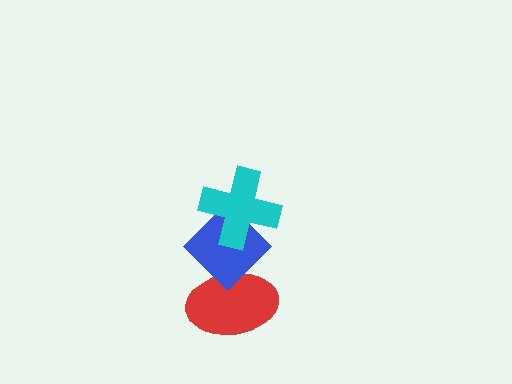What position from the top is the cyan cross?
The cyan cross is 1st from the top.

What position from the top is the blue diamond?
The blue diamond is 2nd from the top.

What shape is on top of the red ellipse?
The blue diamond is on top of the red ellipse.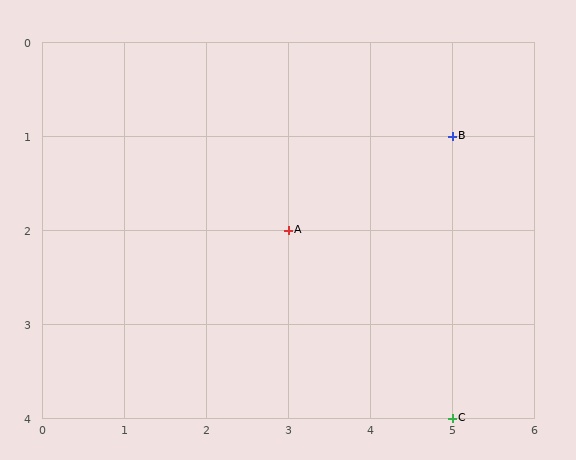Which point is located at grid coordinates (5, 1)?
Point B is at (5, 1).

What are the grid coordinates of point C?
Point C is at grid coordinates (5, 4).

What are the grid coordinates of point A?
Point A is at grid coordinates (3, 2).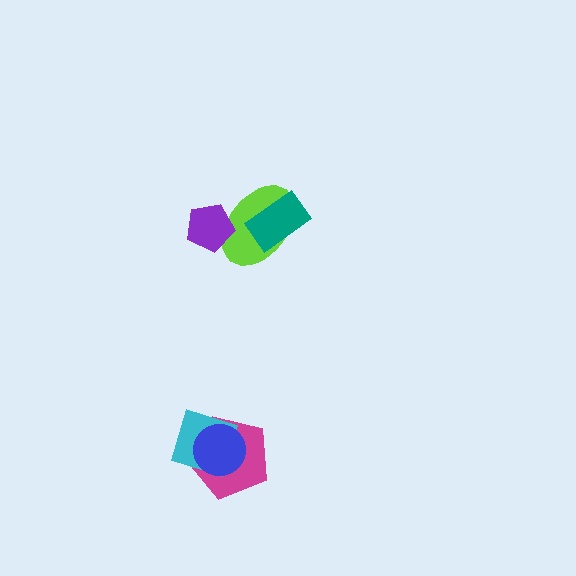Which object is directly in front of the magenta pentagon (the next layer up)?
The cyan diamond is directly in front of the magenta pentagon.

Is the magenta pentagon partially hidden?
Yes, it is partially covered by another shape.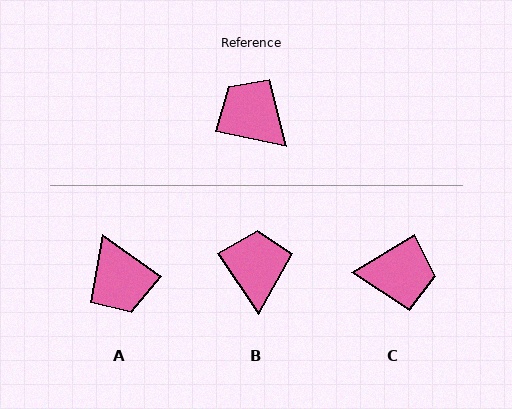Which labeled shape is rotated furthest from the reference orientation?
A, about 156 degrees away.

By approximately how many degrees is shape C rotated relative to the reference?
Approximately 137 degrees clockwise.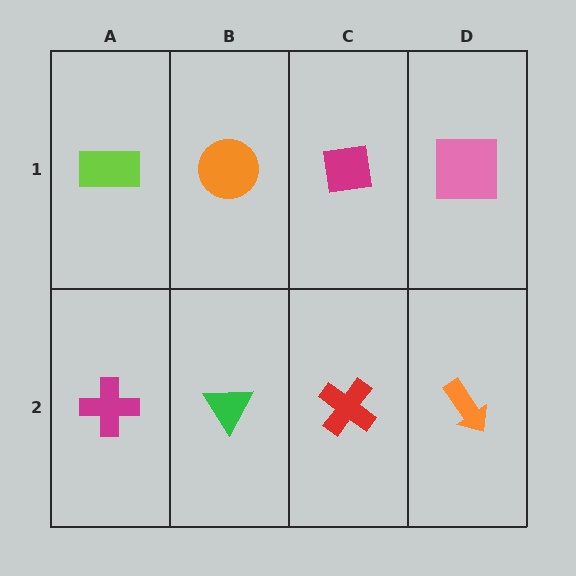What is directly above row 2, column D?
A pink square.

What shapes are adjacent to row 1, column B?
A green triangle (row 2, column B), a lime rectangle (row 1, column A), a magenta square (row 1, column C).